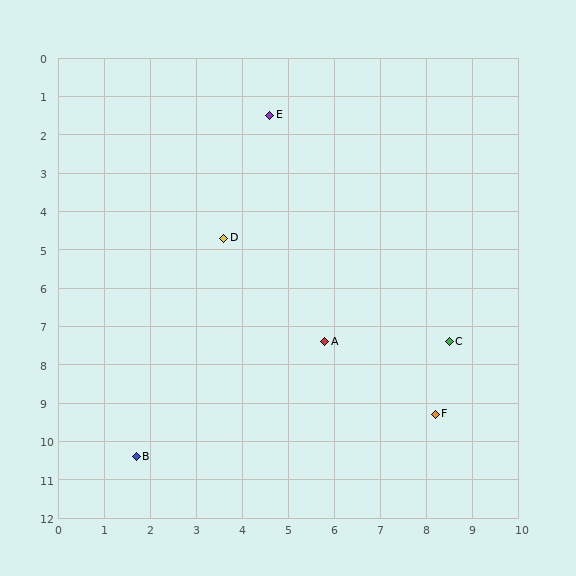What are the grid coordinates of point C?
Point C is at approximately (8.5, 7.4).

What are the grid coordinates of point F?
Point F is at approximately (8.2, 9.3).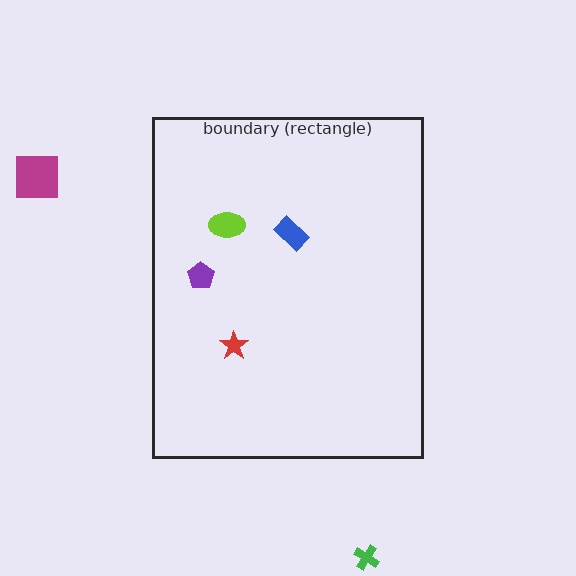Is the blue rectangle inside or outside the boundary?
Inside.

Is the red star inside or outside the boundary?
Inside.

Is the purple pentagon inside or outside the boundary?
Inside.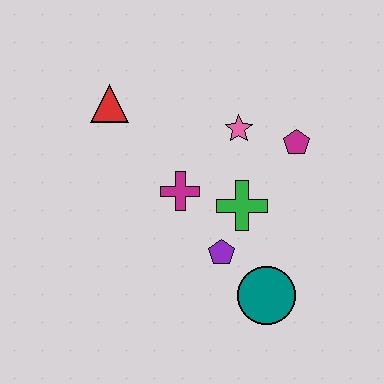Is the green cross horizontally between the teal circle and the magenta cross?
Yes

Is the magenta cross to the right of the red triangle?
Yes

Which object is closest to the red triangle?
The magenta cross is closest to the red triangle.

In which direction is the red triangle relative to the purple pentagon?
The red triangle is above the purple pentagon.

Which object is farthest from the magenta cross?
The teal circle is farthest from the magenta cross.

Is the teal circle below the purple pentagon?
Yes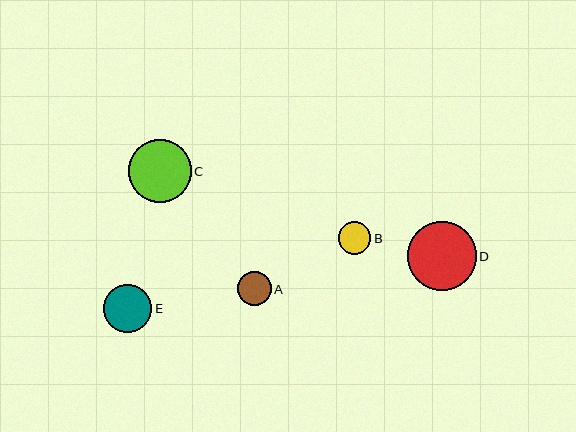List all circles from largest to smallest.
From largest to smallest: D, C, E, A, B.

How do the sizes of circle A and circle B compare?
Circle A and circle B are approximately the same size.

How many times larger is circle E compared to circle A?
Circle E is approximately 1.4 times the size of circle A.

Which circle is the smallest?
Circle B is the smallest with a size of approximately 32 pixels.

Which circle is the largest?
Circle D is the largest with a size of approximately 69 pixels.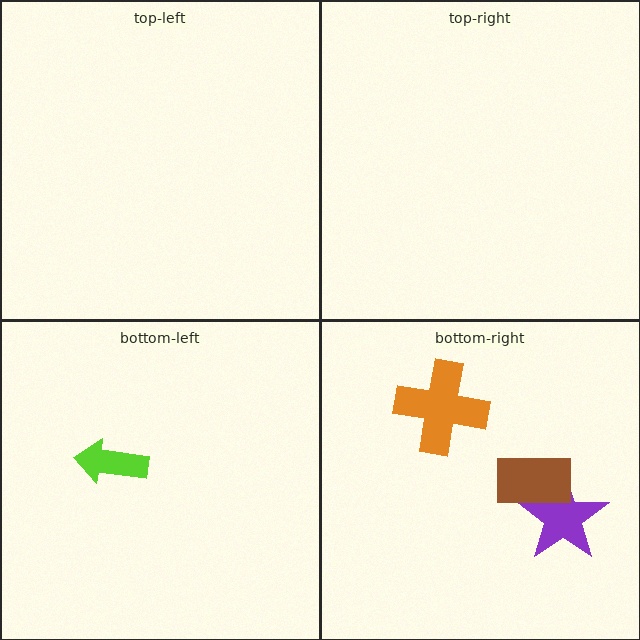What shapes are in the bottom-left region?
The lime arrow.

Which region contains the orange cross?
The bottom-right region.